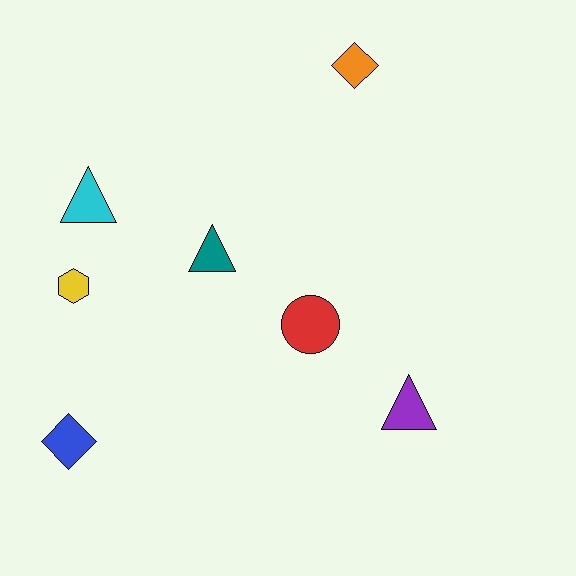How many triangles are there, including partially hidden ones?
There are 3 triangles.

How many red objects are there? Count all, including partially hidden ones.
There is 1 red object.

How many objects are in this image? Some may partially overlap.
There are 7 objects.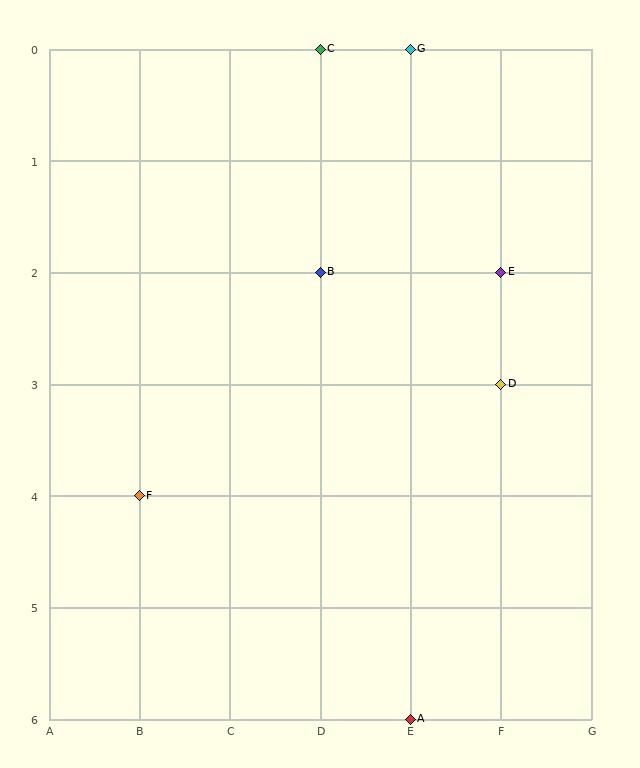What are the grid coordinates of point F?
Point F is at grid coordinates (B, 4).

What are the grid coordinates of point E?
Point E is at grid coordinates (F, 2).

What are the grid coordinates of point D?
Point D is at grid coordinates (F, 3).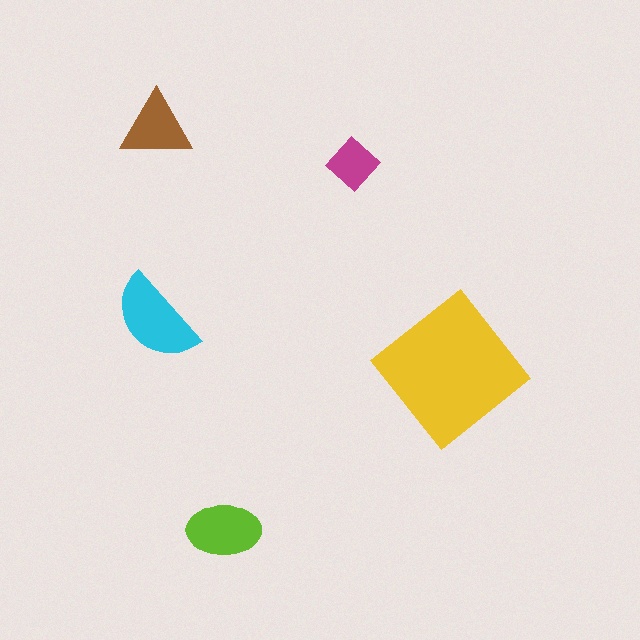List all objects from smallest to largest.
The magenta diamond, the brown triangle, the lime ellipse, the cyan semicircle, the yellow diamond.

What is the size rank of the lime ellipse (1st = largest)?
3rd.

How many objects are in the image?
There are 5 objects in the image.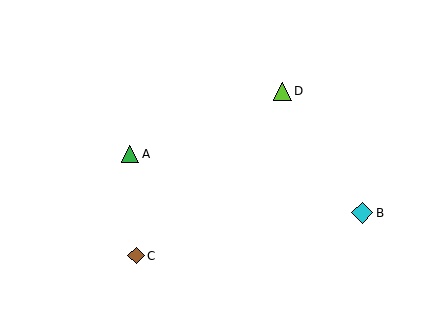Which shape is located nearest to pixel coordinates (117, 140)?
The green triangle (labeled A) at (130, 154) is nearest to that location.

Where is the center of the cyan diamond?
The center of the cyan diamond is at (362, 213).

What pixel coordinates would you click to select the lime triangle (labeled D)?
Click at (282, 91) to select the lime triangle D.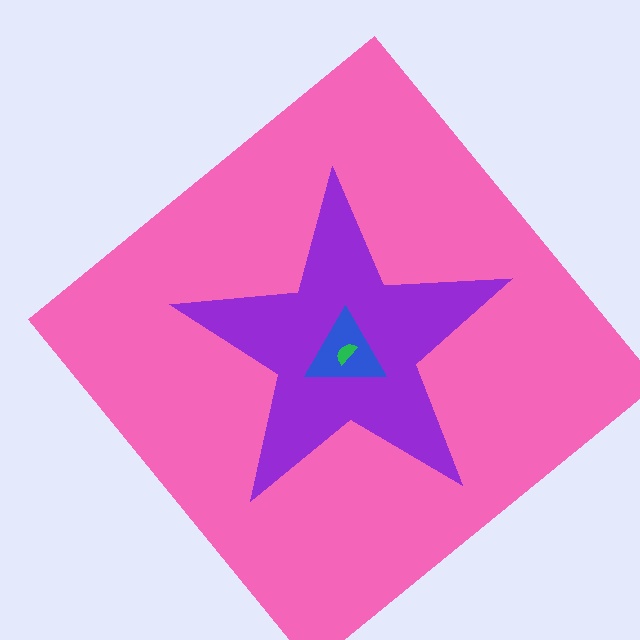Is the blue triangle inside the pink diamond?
Yes.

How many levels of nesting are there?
4.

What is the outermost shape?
The pink diamond.